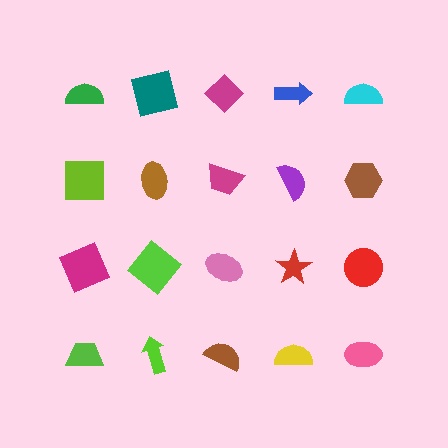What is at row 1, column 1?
A green semicircle.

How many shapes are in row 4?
5 shapes.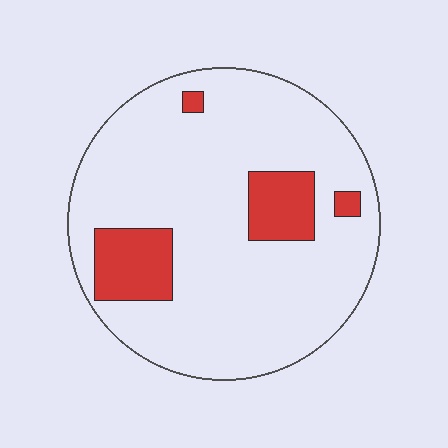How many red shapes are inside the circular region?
4.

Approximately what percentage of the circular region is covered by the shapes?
Approximately 15%.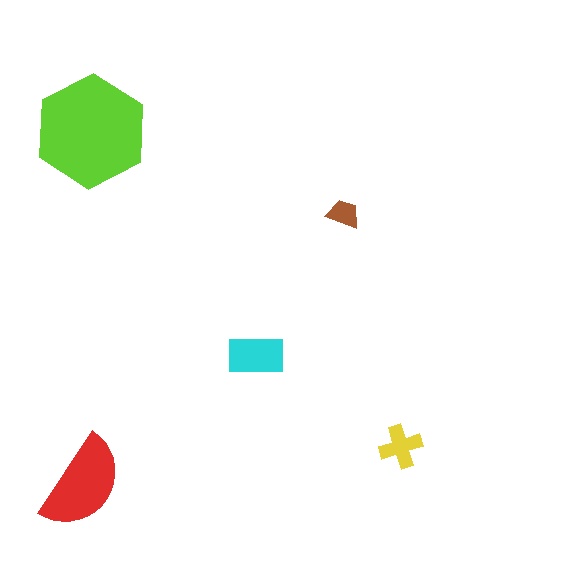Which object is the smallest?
The brown trapezoid.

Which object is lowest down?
The red semicircle is bottommost.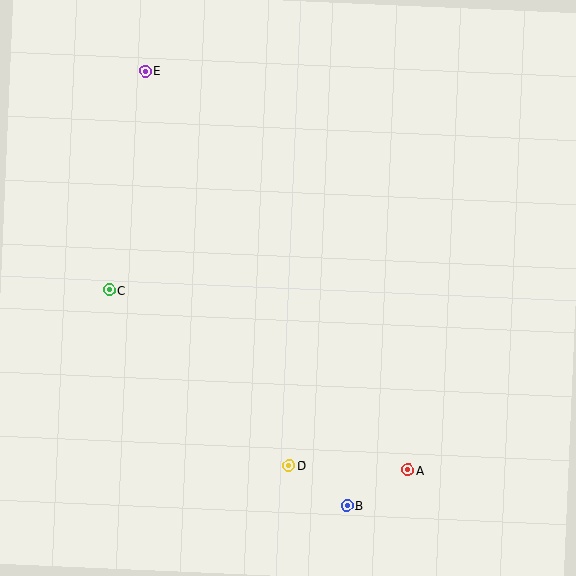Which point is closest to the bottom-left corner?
Point C is closest to the bottom-left corner.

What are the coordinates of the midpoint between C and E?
The midpoint between C and E is at (127, 180).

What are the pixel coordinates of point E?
Point E is at (146, 71).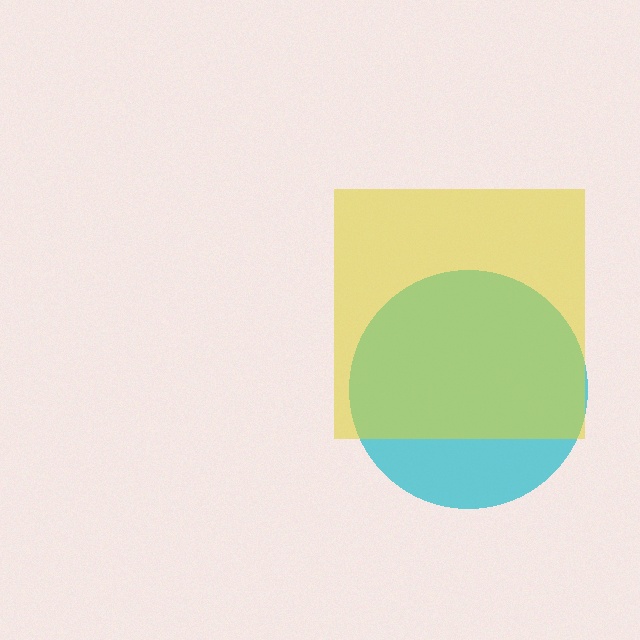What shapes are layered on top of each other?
The layered shapes are: a cyan circle, a yellow square.